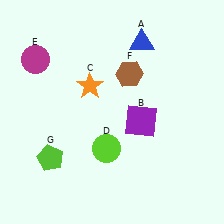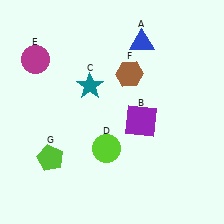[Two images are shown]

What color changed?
The star (C) changed from orange in Image 1 to teal in Image 2.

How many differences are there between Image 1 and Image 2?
There is 1 difference between the two images.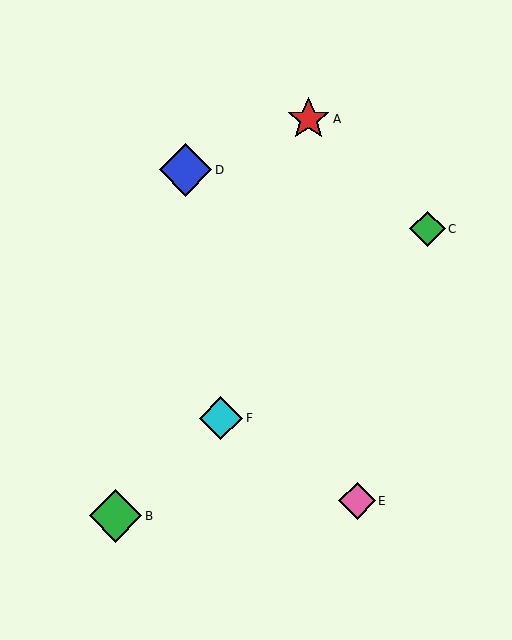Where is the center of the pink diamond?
The center of the pink diamond is at (357, 501).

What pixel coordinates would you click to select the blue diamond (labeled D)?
Click at (185, 170) to select the blue diamond D.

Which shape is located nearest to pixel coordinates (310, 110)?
The red star (labeled A) at (309, 119) is nearest to that location.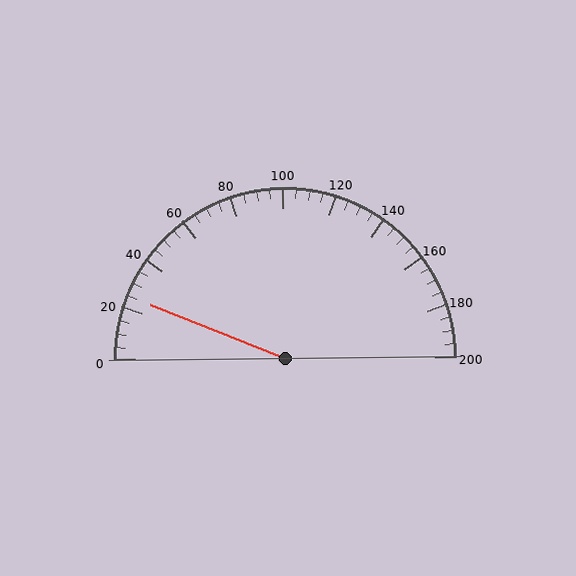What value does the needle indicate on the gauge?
The needle indicates approximately 25.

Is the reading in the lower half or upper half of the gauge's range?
The reading is in the lower half of the range (0 to 200).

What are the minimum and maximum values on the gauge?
The gauge ranges from 0 to 200.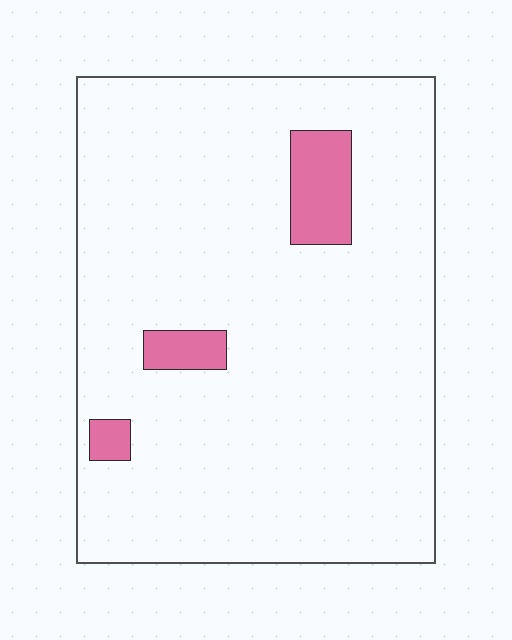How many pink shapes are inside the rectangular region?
3.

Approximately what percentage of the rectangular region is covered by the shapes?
Approximately 5%.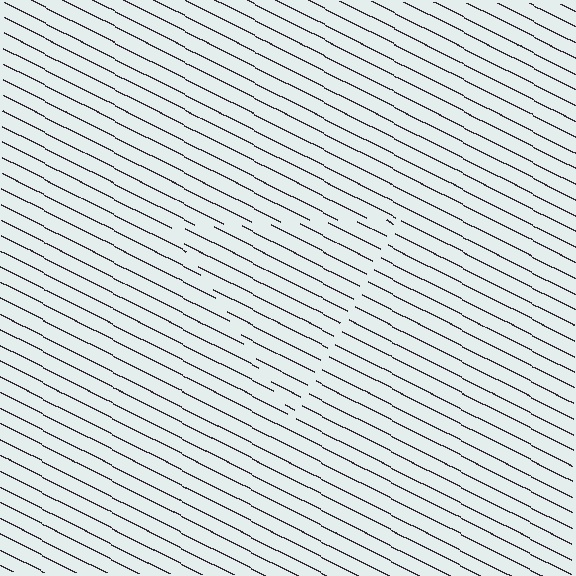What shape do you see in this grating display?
An illusory triangle. The interior of the shape contains the same grating, shifted by half a period — the contour is defined by the phase discontinuity where line-ends from the inner and outer gratings abut.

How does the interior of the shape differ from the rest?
The interior of the shape contains the same grating, shifted by half a period — the contour is defined by the phase discontinuity where line-ends from the inner and outer gratings abut.